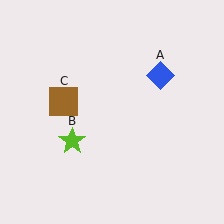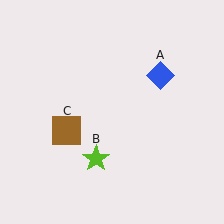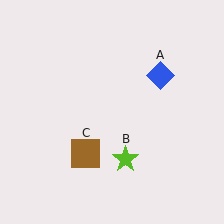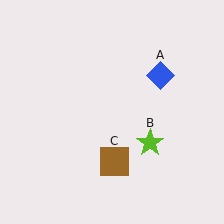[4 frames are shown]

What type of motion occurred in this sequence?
The lime star (object B), brown square (object C) rotated counterclockwise around the center of the scene.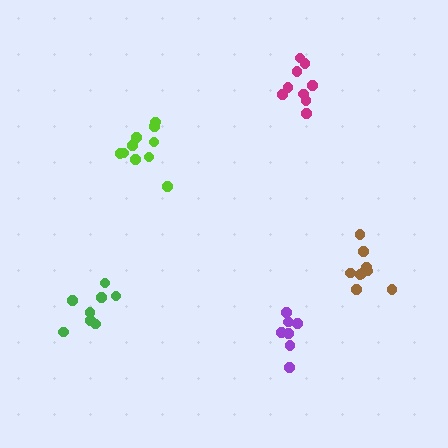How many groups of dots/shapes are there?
There are 5 groups.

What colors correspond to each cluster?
The clusters are colored: lime, purple, green, brown, magenta.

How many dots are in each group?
Group 1: 10 dots, Group 2: 7 dots, Group 3: 8 dots, Group 4: 9 dots, Group 5: 9 dots (43 total).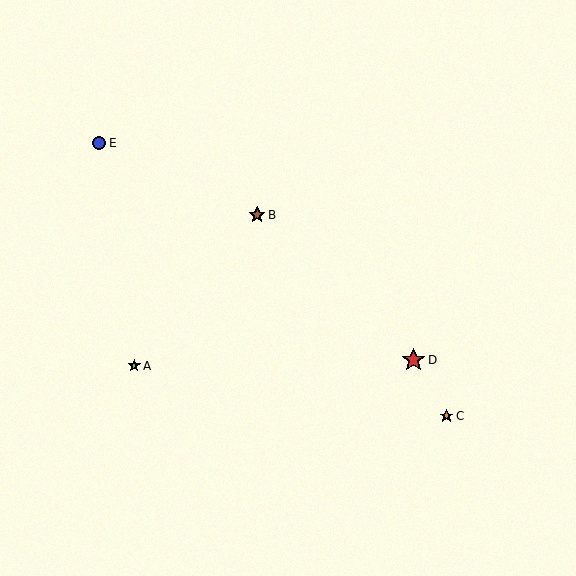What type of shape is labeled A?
Shape A is a lime star.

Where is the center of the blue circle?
The center of the blue circle is at (99, 143).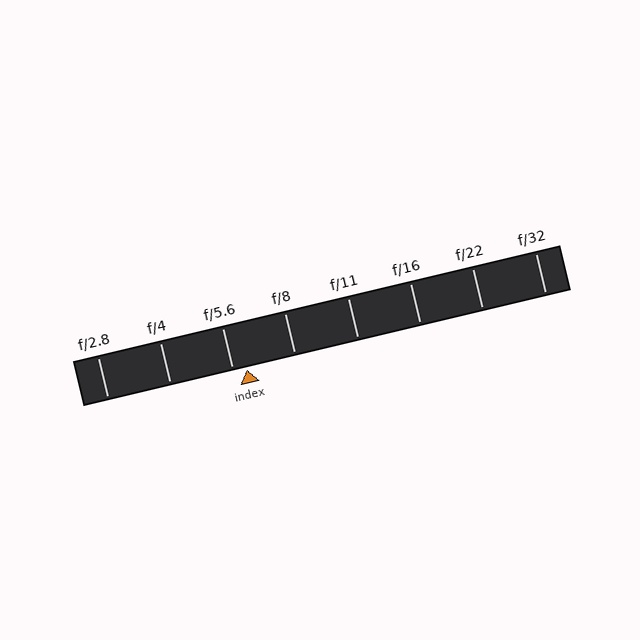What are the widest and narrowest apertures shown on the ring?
The widest aperture shown is f/2.8 and the narrowest is f/32.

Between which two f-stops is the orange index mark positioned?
The index mark is between f/5.6 and f/8.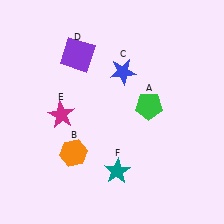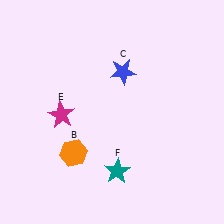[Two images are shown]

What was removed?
The purple square (D), the green pentagon (A) were removed in Image 2.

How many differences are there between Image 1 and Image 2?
There are 2 differences between the two images.